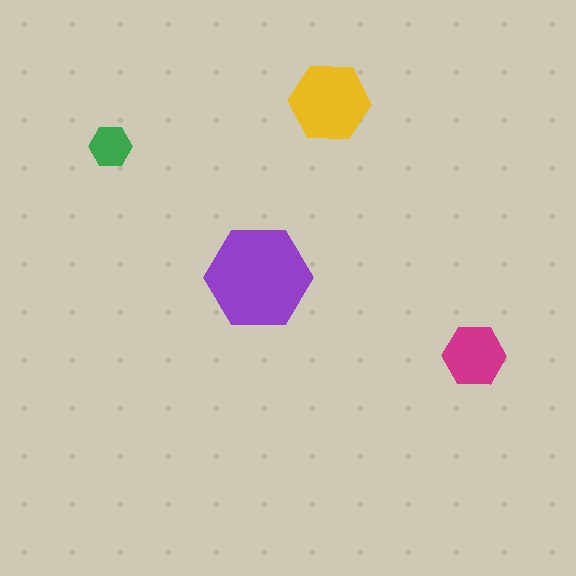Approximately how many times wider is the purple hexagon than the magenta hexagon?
About 1.5 times wider.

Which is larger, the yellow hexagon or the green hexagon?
The yellow one.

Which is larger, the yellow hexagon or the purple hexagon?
The purple one.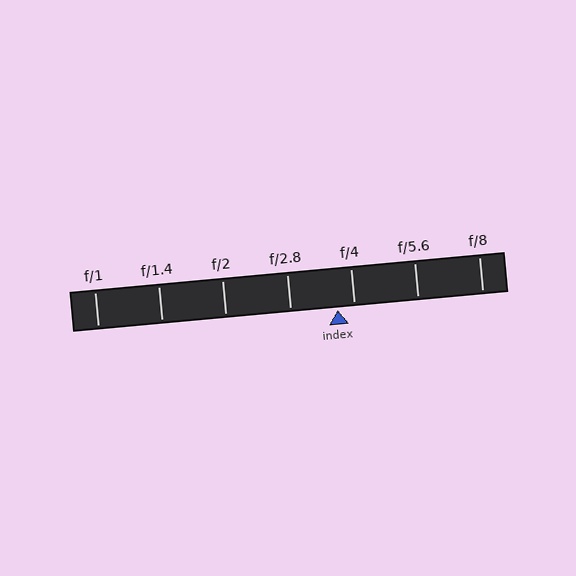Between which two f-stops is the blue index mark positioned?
The index mark is between f/2.8 and f/4.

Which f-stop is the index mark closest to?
The index mark is closest to f/4.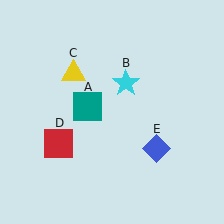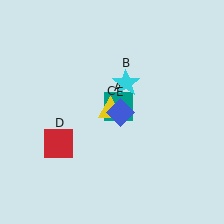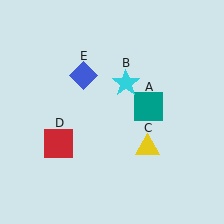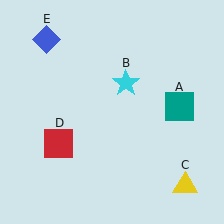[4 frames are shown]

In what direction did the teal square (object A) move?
The teal square (object A) moved right.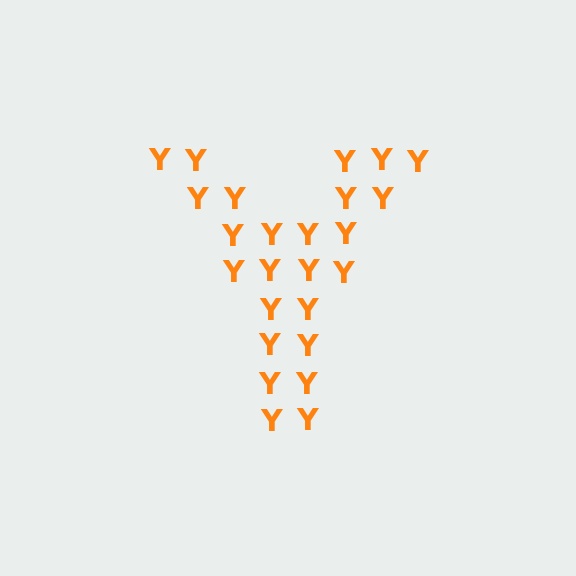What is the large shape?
The large shape is the letter Y.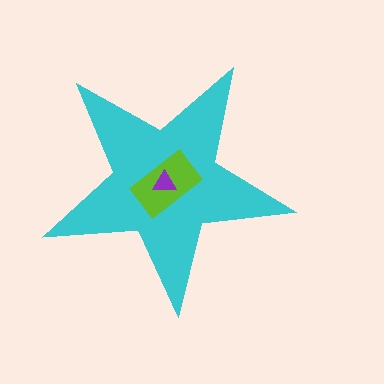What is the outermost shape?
The cyan star.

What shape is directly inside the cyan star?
The lime rectangle.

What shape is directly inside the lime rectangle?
The purple triangle.